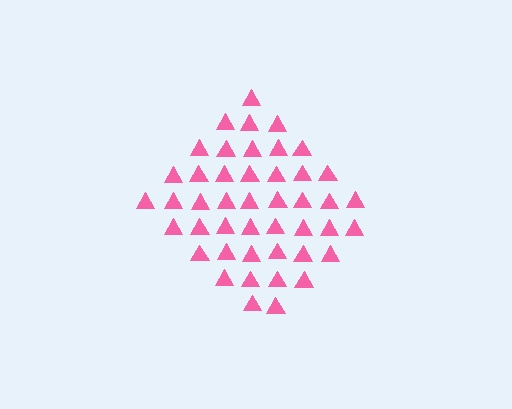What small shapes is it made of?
It is made of small triangles.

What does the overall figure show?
The overall figure shows a diamond.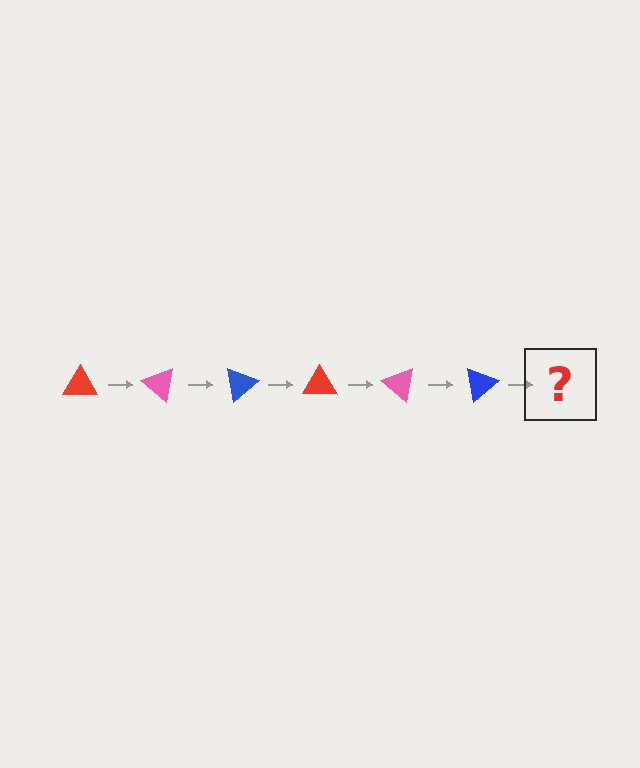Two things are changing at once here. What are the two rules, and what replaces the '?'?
The two rules are that it rotates 40 degrees each step and the color cycles through red, pink, and blue. The '?' should be a red triangle, rotated 240 degrees from the start.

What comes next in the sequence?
The next element should be a red triangle, rotated 240 degrees from the start.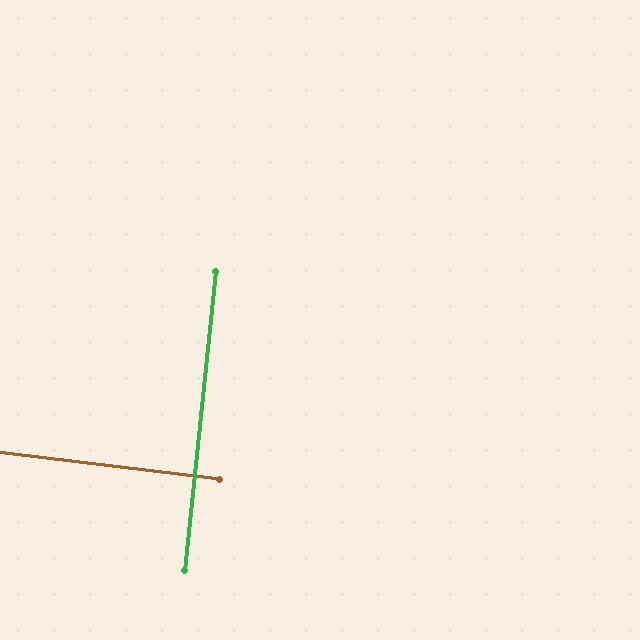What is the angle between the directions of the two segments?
Approximately 89 degrees.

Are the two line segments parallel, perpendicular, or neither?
Perpendicular — they meet at approximately 89°.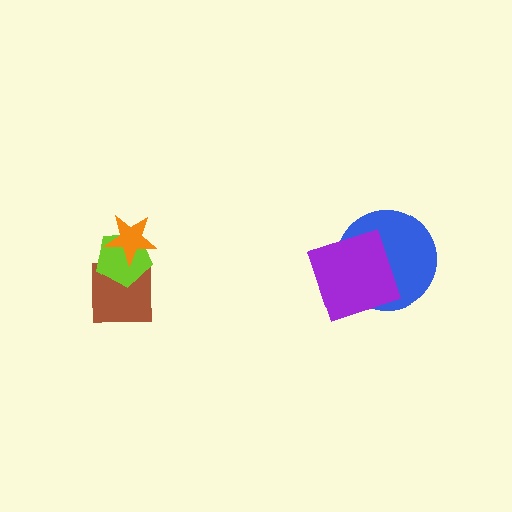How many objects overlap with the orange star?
1 object overlaps with the orange star.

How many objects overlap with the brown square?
1 object overlaps with the brown square.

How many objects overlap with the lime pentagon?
2 objects overlap with the lime pentagon.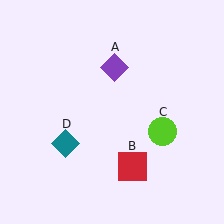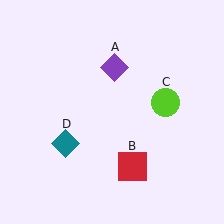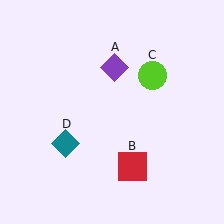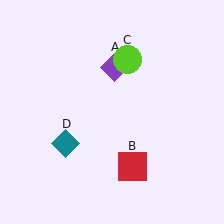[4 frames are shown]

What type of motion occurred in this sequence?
The lime circle (object C) rotated counterclockwise around the center of the scene.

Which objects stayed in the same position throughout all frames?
Purple diamond (object A) and red square (object B) and teal diamond (object D) remained stationary.